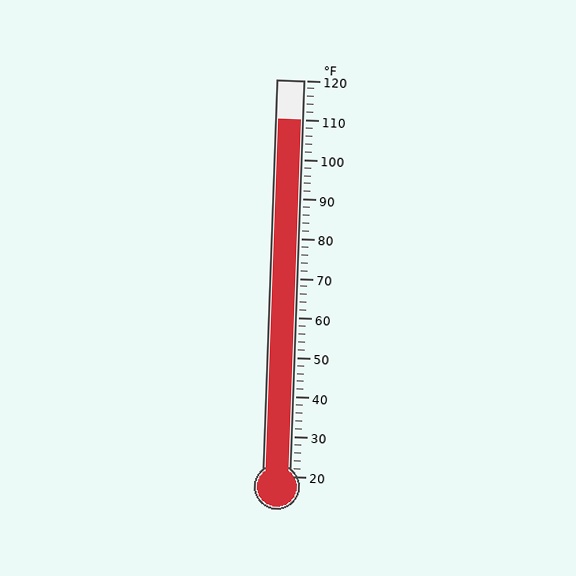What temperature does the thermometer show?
The thermometer shows approximately 110°F.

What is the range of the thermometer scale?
The thermometer scale ranges from 20°F to 120°F.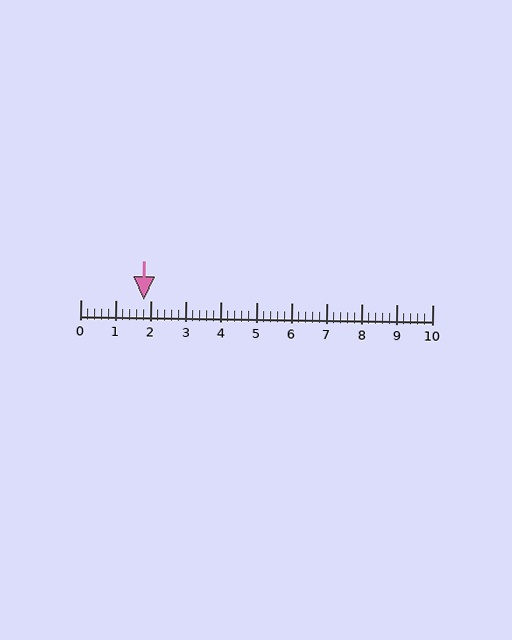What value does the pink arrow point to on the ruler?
The pink arrow points to approximately 1.8.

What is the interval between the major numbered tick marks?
The major tick marks are spaced 1 units apart.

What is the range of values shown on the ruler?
The ruler shows values from 0 to 10.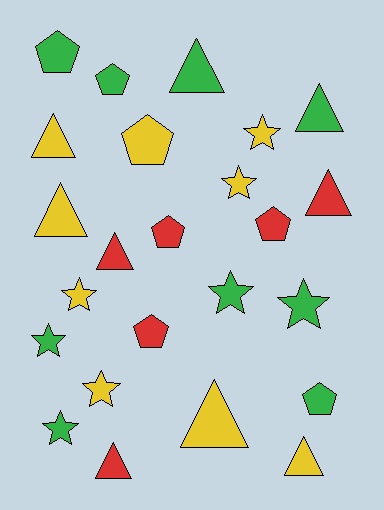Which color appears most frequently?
Yellow, with 9 objects.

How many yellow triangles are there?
There are 4 yellow triangles.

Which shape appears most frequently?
Triangle, with 9 objects.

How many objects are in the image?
There are 24 objects.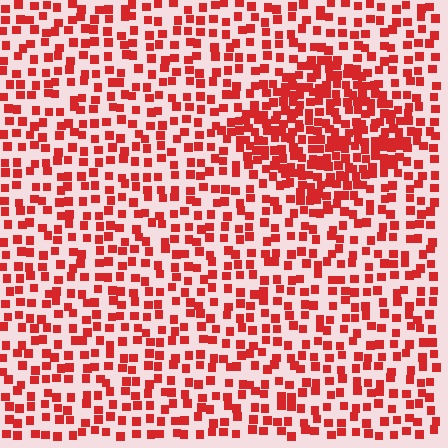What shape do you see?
I see a diamond.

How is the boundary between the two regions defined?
The boundary is defined by a change in element density (approximately 2.1x ratio). All elements are the same color, size, and shape.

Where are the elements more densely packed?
The elements are more densely packed inside the diamond boundary.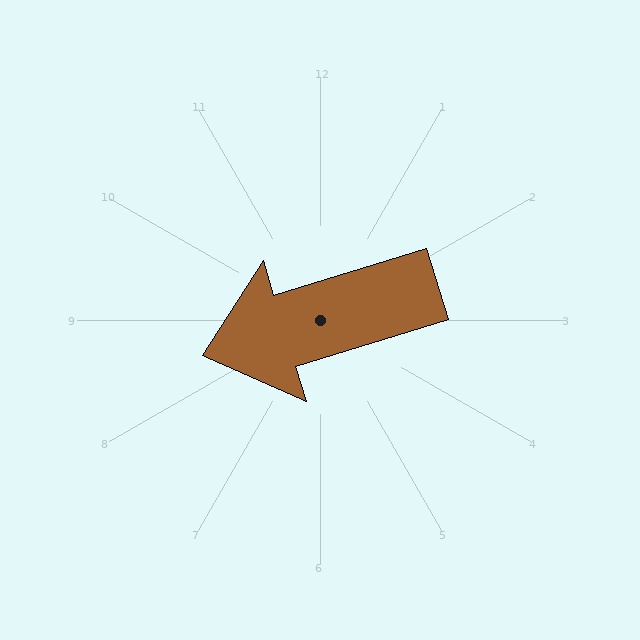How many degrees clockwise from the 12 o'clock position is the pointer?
Approximately 253 degrees.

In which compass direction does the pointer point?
West.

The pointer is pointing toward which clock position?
Roughly 8 o'clock.